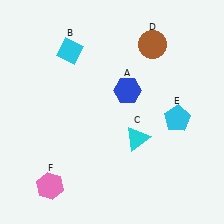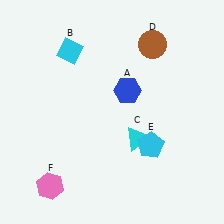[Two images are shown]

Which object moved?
The cyan pentagon (E) moved left.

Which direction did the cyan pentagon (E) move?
The cyan pentagon (E) moved left.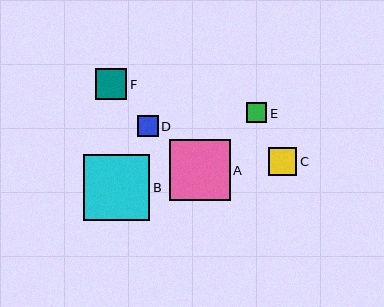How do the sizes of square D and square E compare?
Square D and square E are approximately the same size.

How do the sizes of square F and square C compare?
Square F and square C are approximately the same size.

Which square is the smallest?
Square E is the smallest with a size of approximately 20 pixels.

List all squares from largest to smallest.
From largest to smallest: B, A, F, C, D, E.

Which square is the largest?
Square B is the largest with a size of approximately 66 pixels.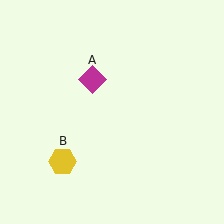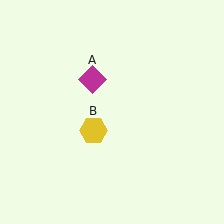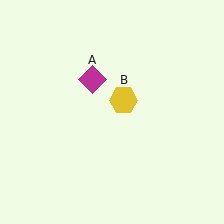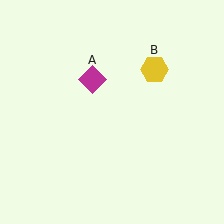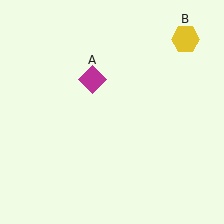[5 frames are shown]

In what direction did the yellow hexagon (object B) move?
The yellow hexagon (object B) moved up and to the right.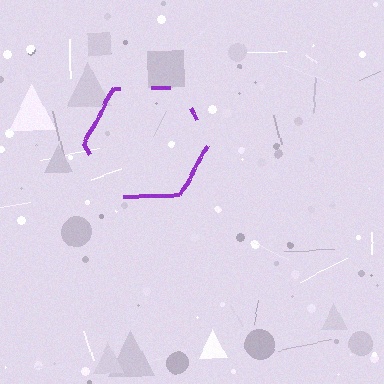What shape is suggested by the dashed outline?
The dashed outline suggests a hexagon.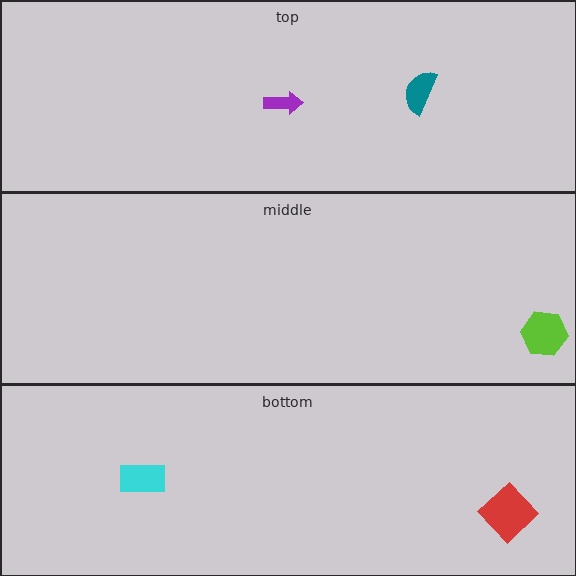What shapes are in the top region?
The teal semicircle, the purple arrow.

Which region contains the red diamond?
The bottom region.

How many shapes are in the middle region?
1.